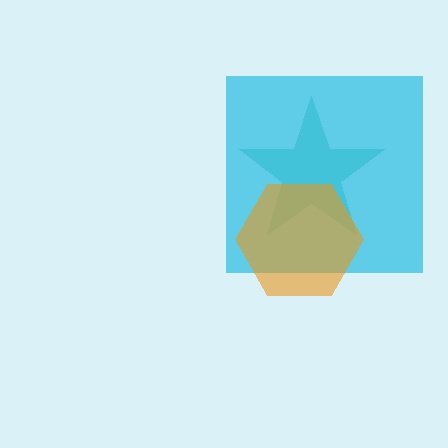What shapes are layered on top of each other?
The layered shapes are: a teal star, a cyan square, an orange hexagon.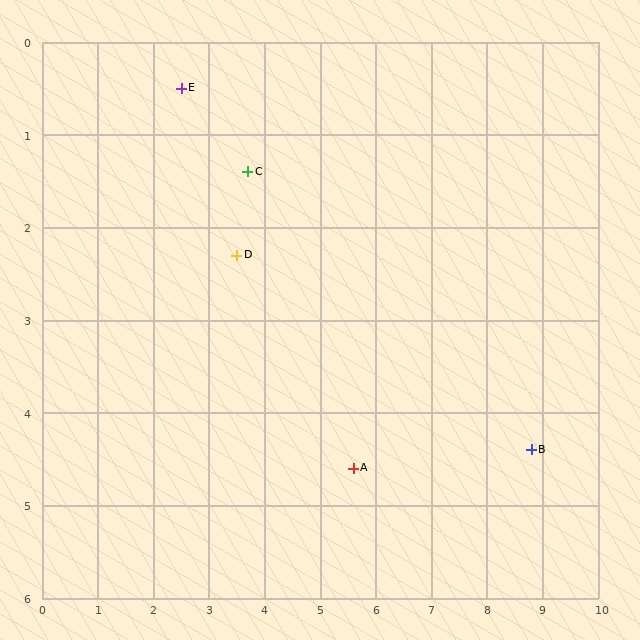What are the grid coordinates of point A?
Point A is at approximately (5.6, 4.6).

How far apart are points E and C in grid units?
Points E and C are about 1.5 grid units apart.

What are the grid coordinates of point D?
Point D is at approximately (3.5, 2.3).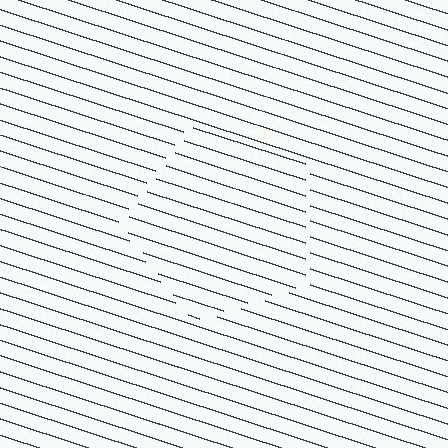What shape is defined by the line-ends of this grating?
An illusory pentagon. The interior of the shape contains the same grating, shifted by half a period — the contour is defined by the phase discontinuity where line-ends from the inner and outer gratings abut.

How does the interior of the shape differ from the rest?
The interior of the shape contains the same grating, shifted by half a period — the contour is defined by the phase discontinuity where line-ends from the inner and outer gratings abut.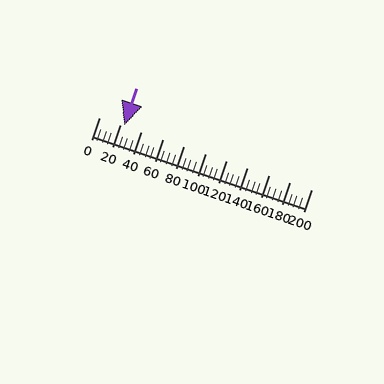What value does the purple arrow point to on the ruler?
The purple arrow points to approximately 24.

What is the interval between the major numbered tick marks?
The major tick marks are spaced 20 units apart.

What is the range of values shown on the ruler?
The ruler shows values from 0 to 200.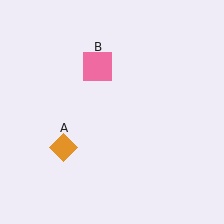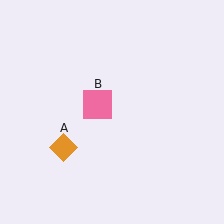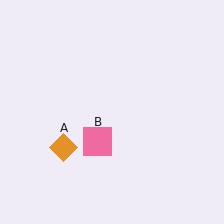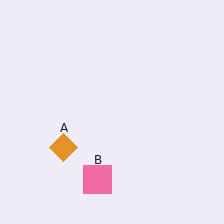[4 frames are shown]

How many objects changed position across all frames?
1 object changed position: pink square (object B).